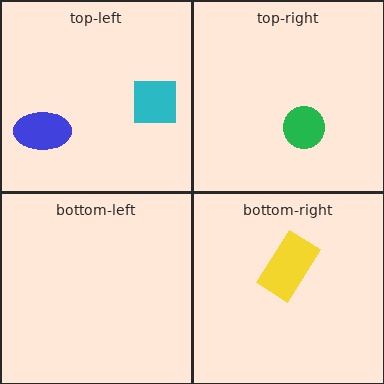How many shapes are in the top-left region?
2.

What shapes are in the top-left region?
The cyan square, the blue ellipse.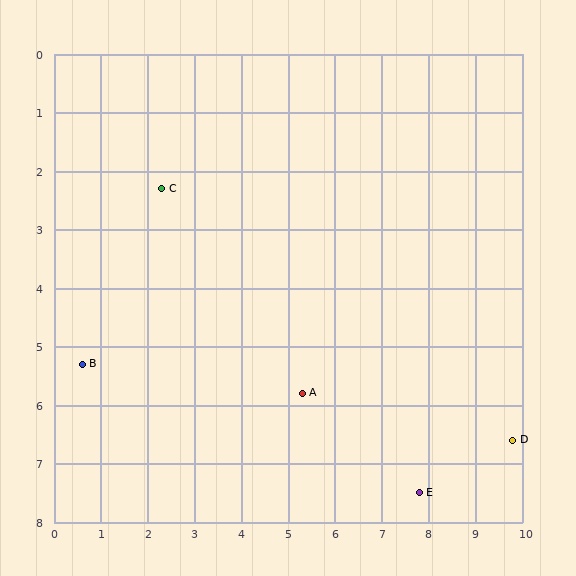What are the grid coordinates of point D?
Point D is at approximately (9.8, 6.6).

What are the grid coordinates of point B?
Point B is at approximately (0.6, 5.3).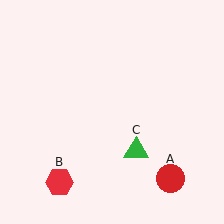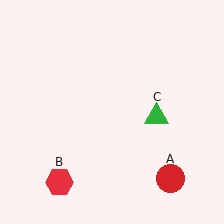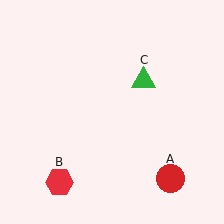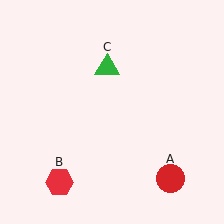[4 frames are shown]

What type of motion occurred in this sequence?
The green triangle (object C) rotated counterclockwise around the center of the scene.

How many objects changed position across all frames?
1 object changed position: green triangle (object C).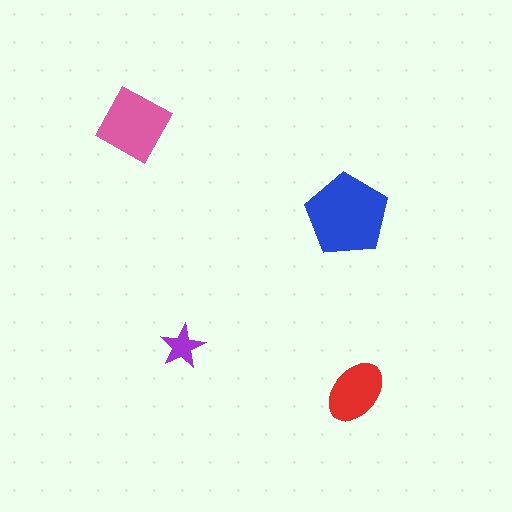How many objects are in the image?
There are 4 objects in the image.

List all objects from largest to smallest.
The blue pentagon, the pink diamond, the red ellipse, the purple star.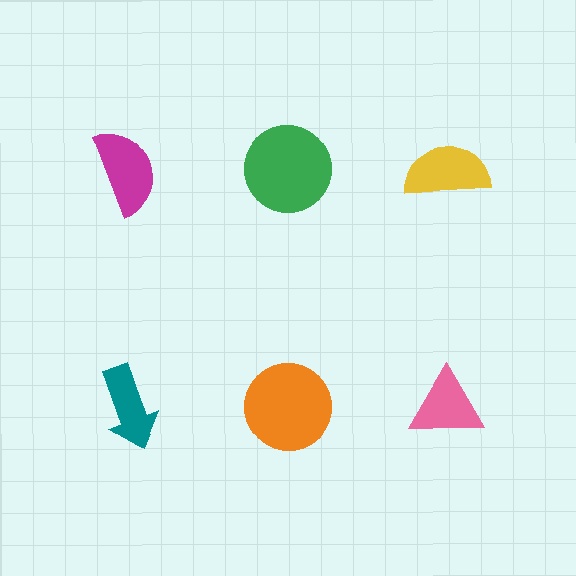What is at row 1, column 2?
A green circle.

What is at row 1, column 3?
A yellow semicircle.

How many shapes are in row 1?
3 shapes.